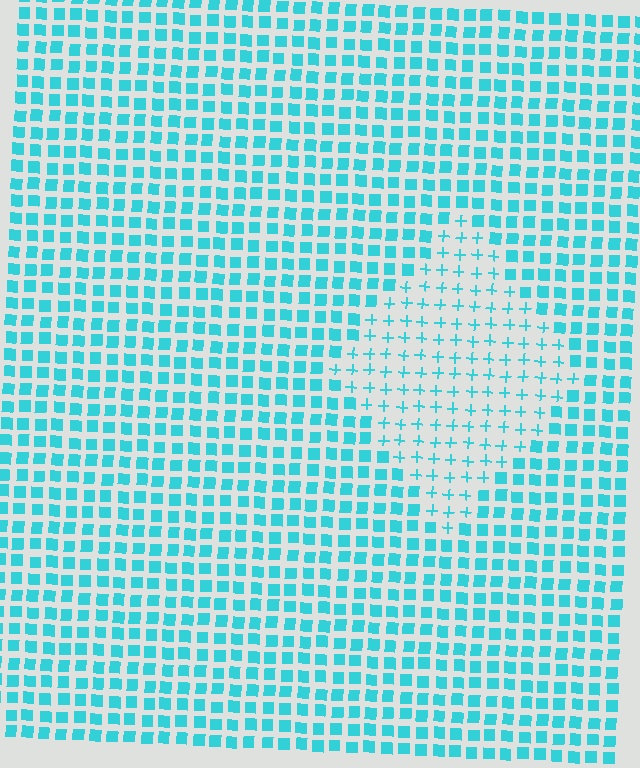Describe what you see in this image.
The image is filled with small cyan elements arranged in a uniform grid. A diamond-shaped region contains plus signs, while the surrounding area contains squares. The boundary is defined purely by the change in element shape.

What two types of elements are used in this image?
The image uses plus signs inside the diamond region and squares outside it.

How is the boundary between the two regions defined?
The boundary is defined by a change in element shape: plus signs inside vs. squares outside. All elements share the same color and spacing.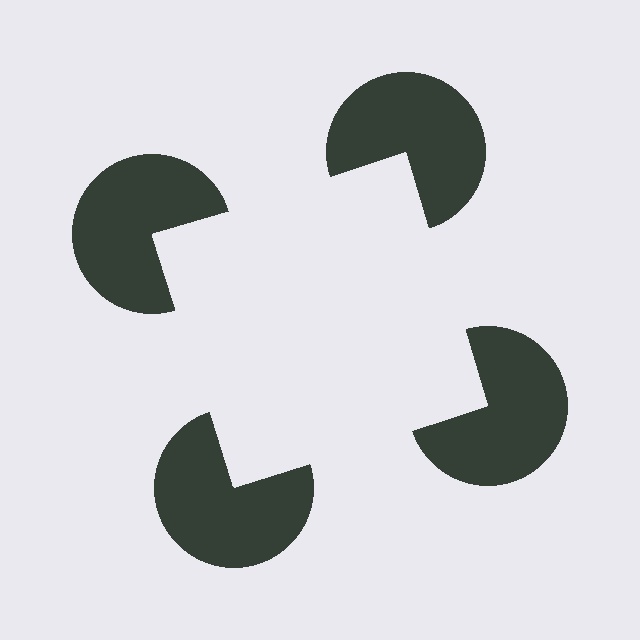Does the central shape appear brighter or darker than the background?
It typically appears slightly brighter than the background, even though no actual brightness change is drawn.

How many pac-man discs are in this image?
There are 4 — one at each vertex of the illusory square.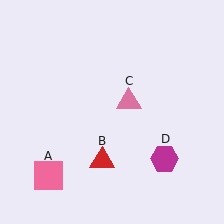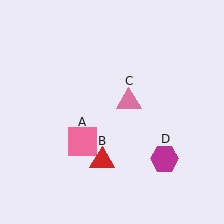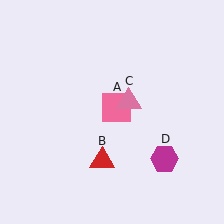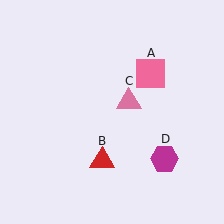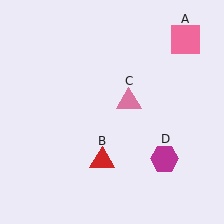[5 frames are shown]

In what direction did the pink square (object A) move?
The pink square (object A) moved up and to the right.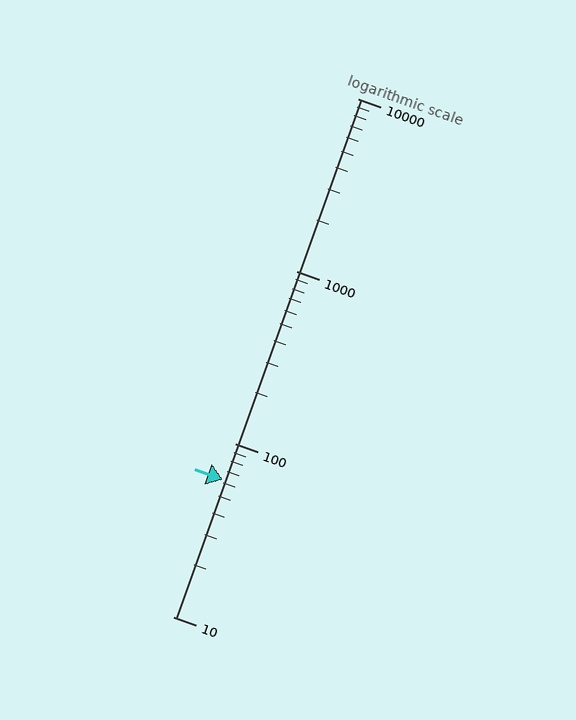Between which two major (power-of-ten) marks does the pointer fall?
The pointer is between 10 and 100.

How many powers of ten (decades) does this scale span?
The scale spans 3 decades, from 10 to 10000.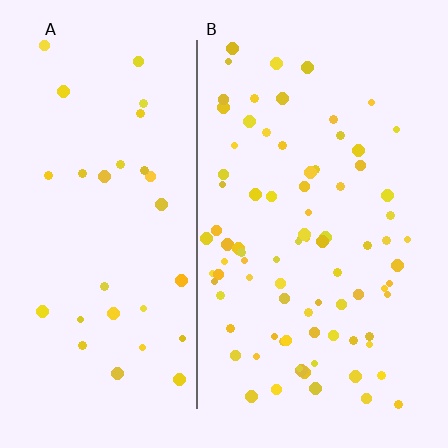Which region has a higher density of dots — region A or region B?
B (the right).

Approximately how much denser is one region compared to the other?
Approximately 2.7× — region B over region A.